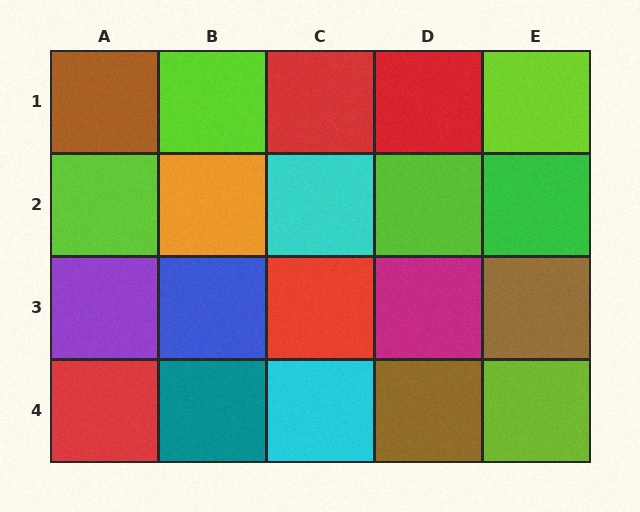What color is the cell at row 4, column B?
Teal.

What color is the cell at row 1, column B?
Lime.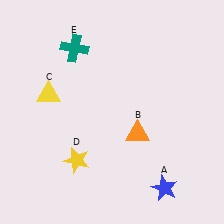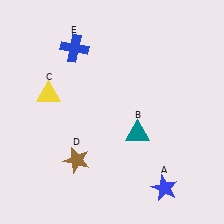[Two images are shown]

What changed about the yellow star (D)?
In Image 1, D is yellow. In Image 2, it changed to brown.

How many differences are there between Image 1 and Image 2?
There are 3 differences between the two images.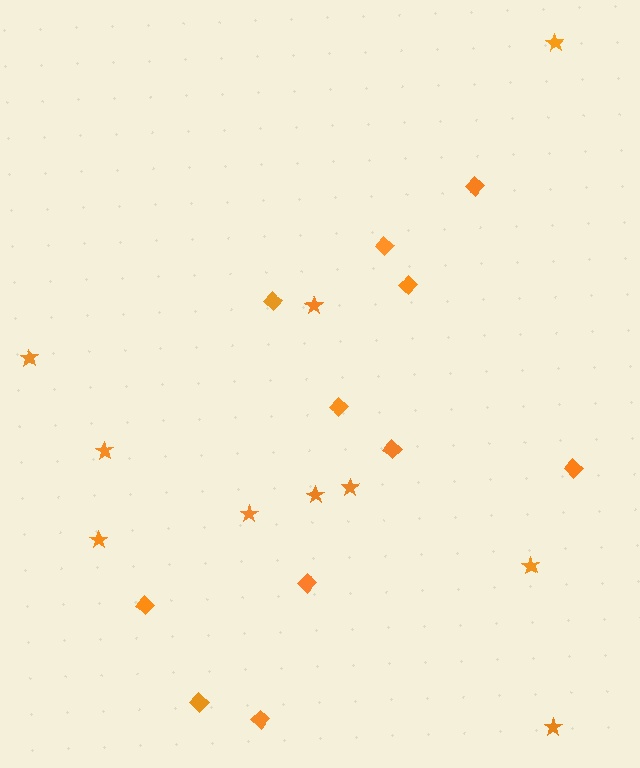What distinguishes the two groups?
There are 2 groups: one group of stars (10) and one group of diamonds (11).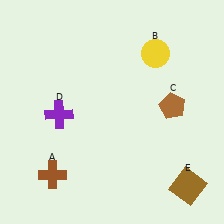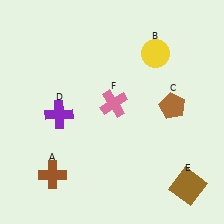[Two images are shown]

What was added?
A pink cross (F) was added in Image 2.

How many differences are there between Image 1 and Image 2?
There is 1 difference between the two images.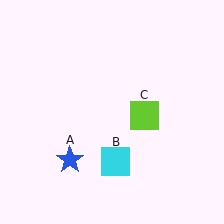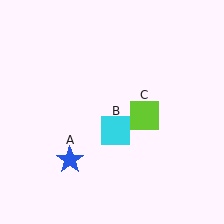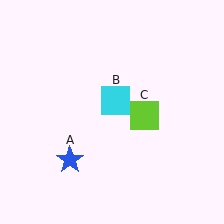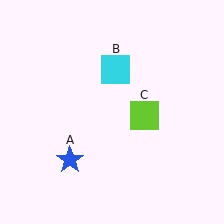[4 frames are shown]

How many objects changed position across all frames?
1 object changed position: cyan square (object B).